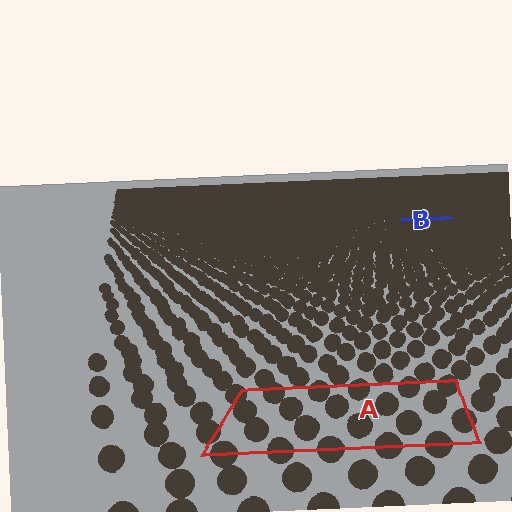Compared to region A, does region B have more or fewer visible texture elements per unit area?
Region B has more texture elements per unit area — they are packed more densely because it is farther away.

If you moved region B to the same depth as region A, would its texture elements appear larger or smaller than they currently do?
They would appear larger. At a closer depth, the same texture elements are projected at a bigger on-screen size.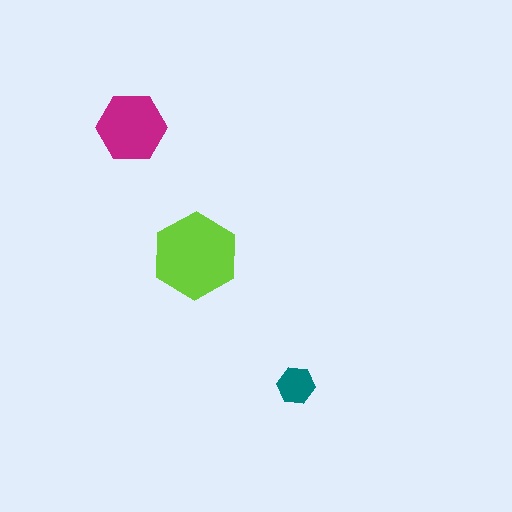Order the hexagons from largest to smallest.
the lime one, the magenta one, the teal one.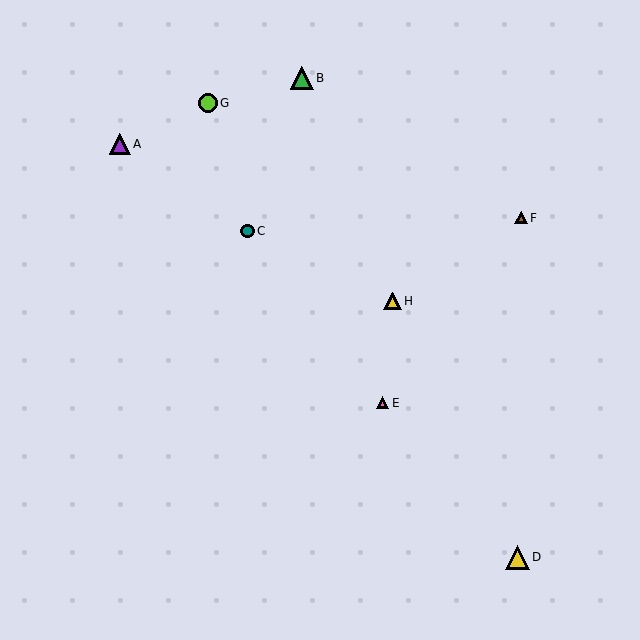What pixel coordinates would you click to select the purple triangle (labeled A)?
Click at (120, 144) to select the purple triangle A.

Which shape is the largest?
The yellow triangle (labeled D) is the largest.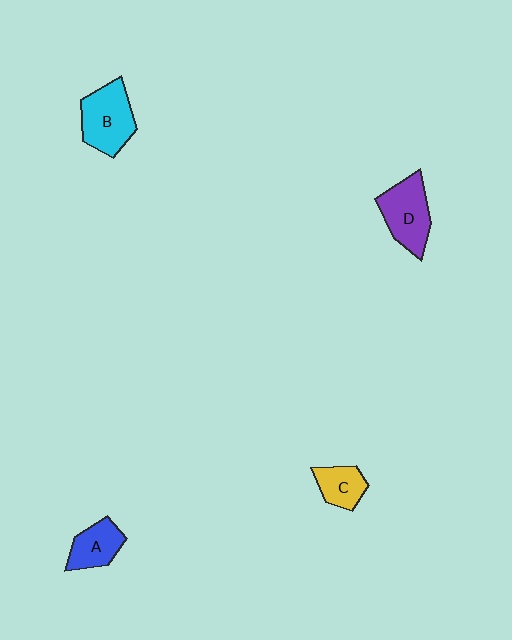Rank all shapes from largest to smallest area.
From largest to smallest: B (cyan), D (purple), A (blue), C (yellow).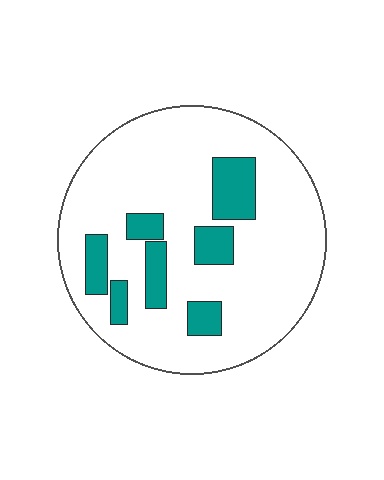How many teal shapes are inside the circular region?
7.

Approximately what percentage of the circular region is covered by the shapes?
Approximately 20%.